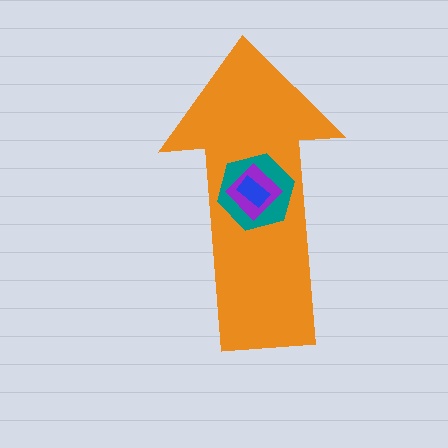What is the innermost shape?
The blue rectangle.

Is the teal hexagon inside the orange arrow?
Yes.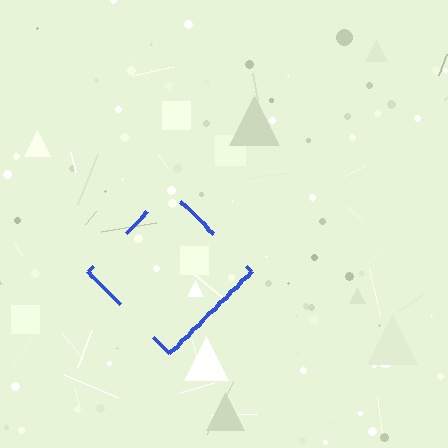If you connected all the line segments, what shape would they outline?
They would outline a diamond.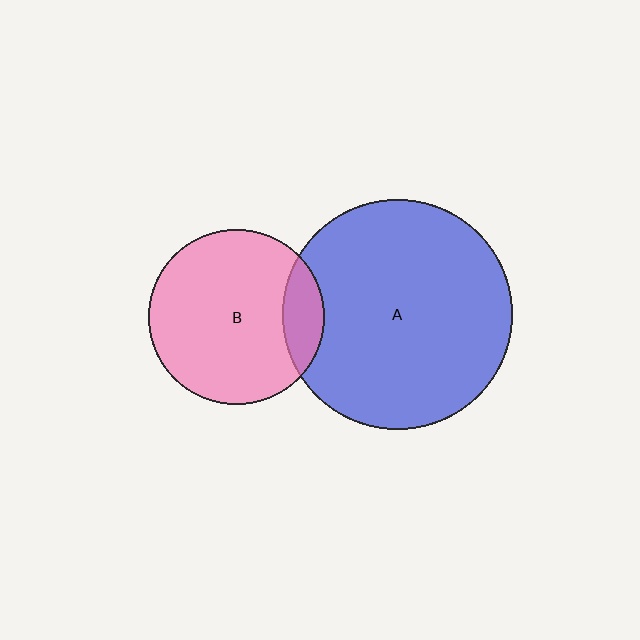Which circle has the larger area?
Circle A (blue).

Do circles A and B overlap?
Yes.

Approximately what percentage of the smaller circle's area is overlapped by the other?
Approximately 15%.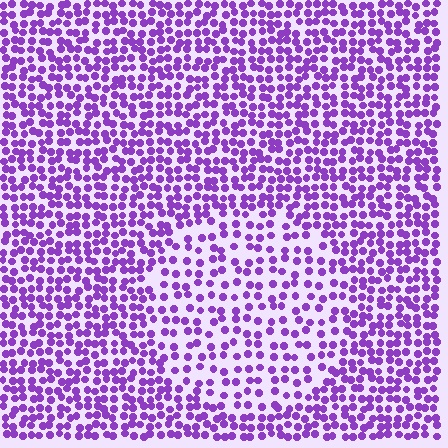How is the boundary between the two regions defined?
The boundary is defined by a change in element density (approximately 1.7x ratio). All elements are the same color, size, and shape.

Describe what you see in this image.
The image contains small purple elements arranged at two different densities. A circle-shaped region is visible where the elements are less densely packed than the surrounding area.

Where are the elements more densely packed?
The elements are more densely packed outside the circle boundary.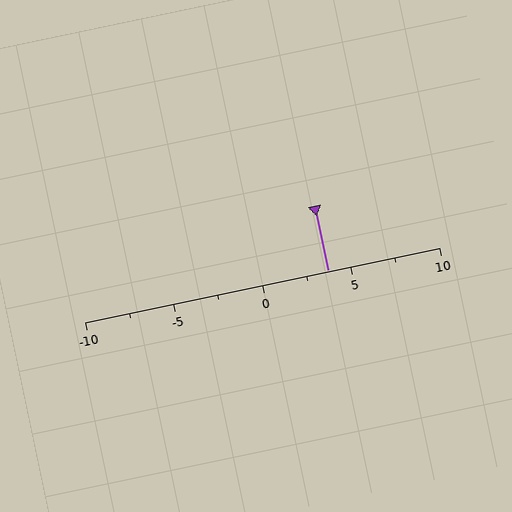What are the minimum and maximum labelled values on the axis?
The axis runs from -10 to 10.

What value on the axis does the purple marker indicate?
The marker indicates approximately 3.8.